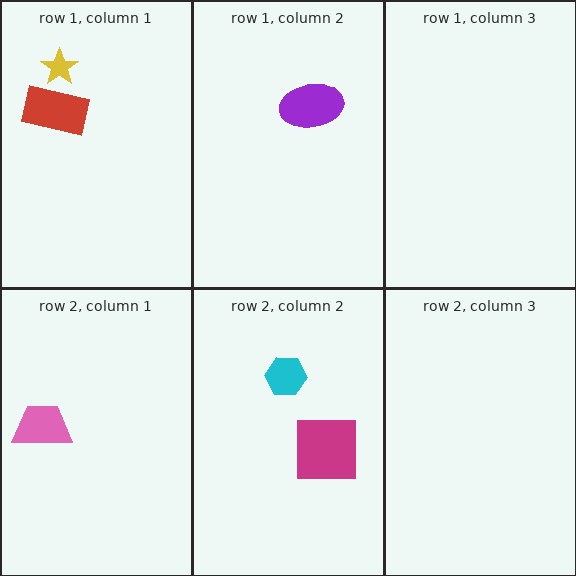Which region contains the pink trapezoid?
The row 2, column 1 region.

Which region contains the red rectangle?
The row 1, column 1 region.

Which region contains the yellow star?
The row 1, column 1 region.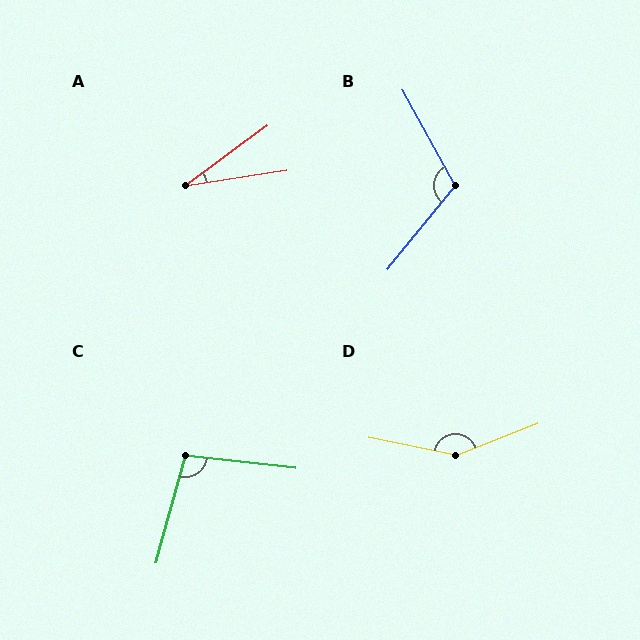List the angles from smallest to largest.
A (28°), C (99°), B (112°), D (147°).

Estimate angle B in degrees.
Approximately 112 degrees.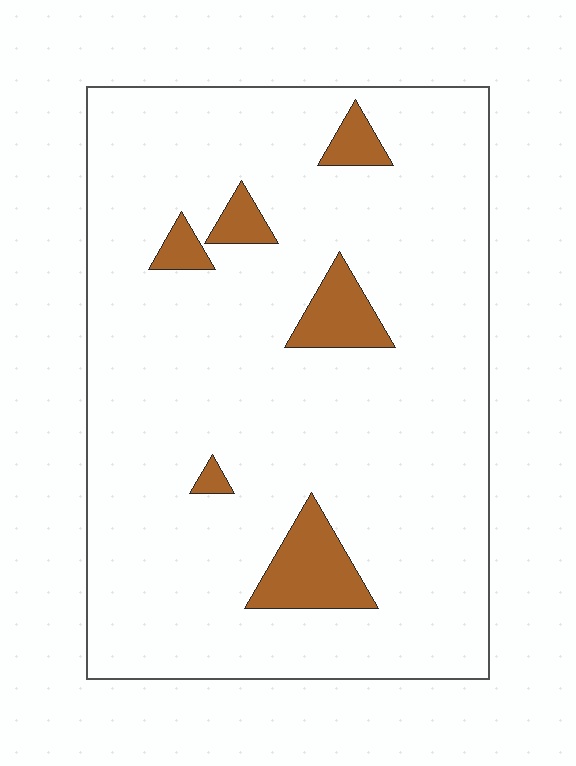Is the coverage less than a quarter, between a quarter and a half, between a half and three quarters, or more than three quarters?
Less than a quarter.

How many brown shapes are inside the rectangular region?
6.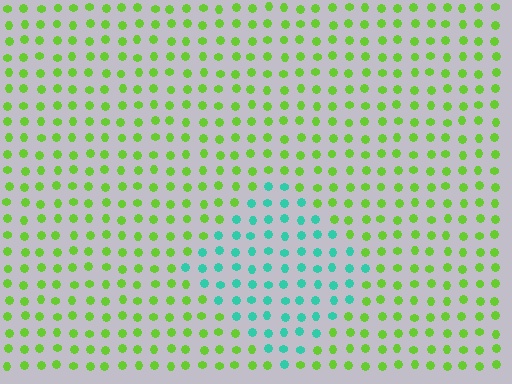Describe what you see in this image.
The image is filled with small lime elements in a uniform arrangement. A diamond-shaped region is visible where the elements are tinted to a slightly different hue, forming a subtle color boundary.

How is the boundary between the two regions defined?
The boundary is defined purely by a slight shift in hue (about 68 degrees). Spacing, size, and orientation are identical on both sides.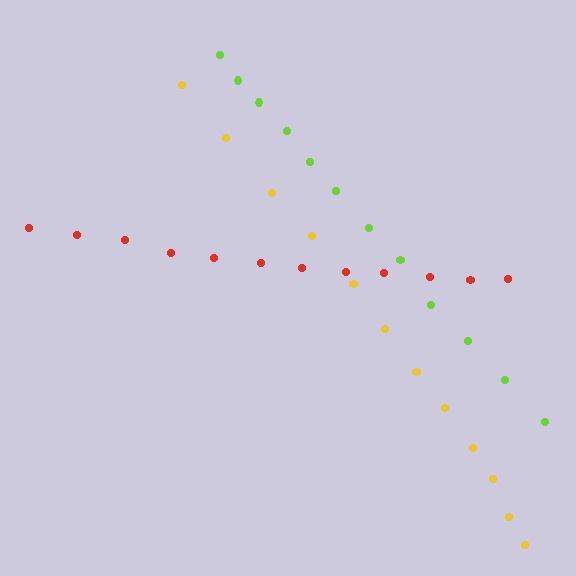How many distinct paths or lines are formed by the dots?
There are 3 distinct paths.